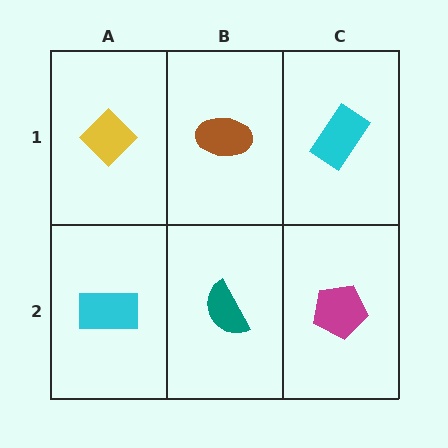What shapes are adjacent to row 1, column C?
A magenta pentagon (row 2, column C), a brown ellipse (row 1, column B).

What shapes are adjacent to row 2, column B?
A brown ellipse (row 1, column B), a cyan rectangle (row 2, column A), a magenta pentagon (row 2, column C).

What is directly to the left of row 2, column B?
A cyan rectangle.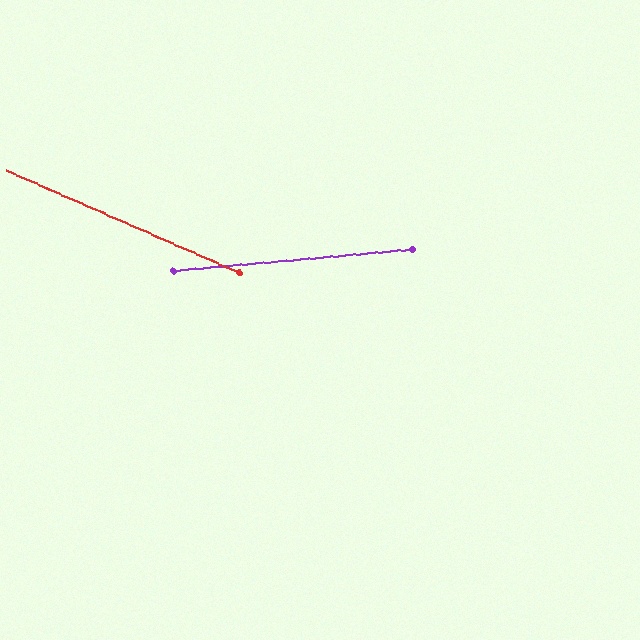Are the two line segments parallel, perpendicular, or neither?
Neither parallel nor perpendicular — they differ by about 29°.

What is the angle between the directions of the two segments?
Approximately 29 degrees.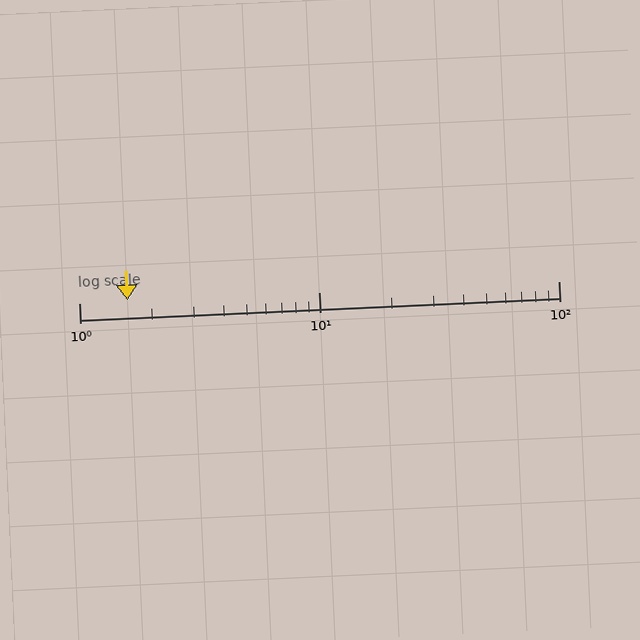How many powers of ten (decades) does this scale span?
The scale spans 2 decades, from 1 to 100.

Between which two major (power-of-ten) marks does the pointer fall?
The pointer is between 1 and 10.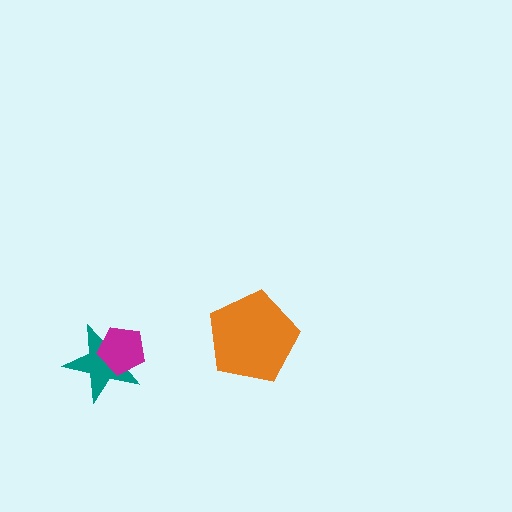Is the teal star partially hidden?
Yes, it is partially covered by another shape.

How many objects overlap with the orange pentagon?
0 objects overlap with the orange pentagon.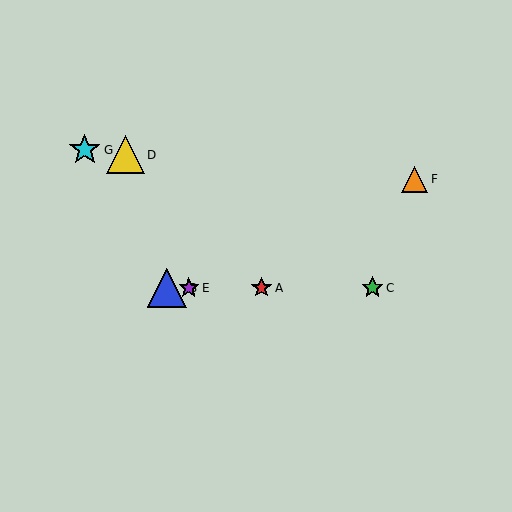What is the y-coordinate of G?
Object G is at y≈150.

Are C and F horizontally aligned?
No, C is at y≈288 and F is at y≈179.